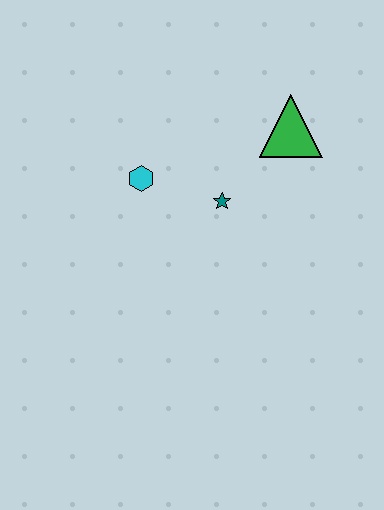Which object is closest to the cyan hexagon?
The teal star is closest to the cyan hexagon.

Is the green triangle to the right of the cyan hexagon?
Yes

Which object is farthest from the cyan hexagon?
The green triangle is farthest from the cyan hexagon.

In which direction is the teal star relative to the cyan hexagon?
The teal star is to the right of the cyan hexagon.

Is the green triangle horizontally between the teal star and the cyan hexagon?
No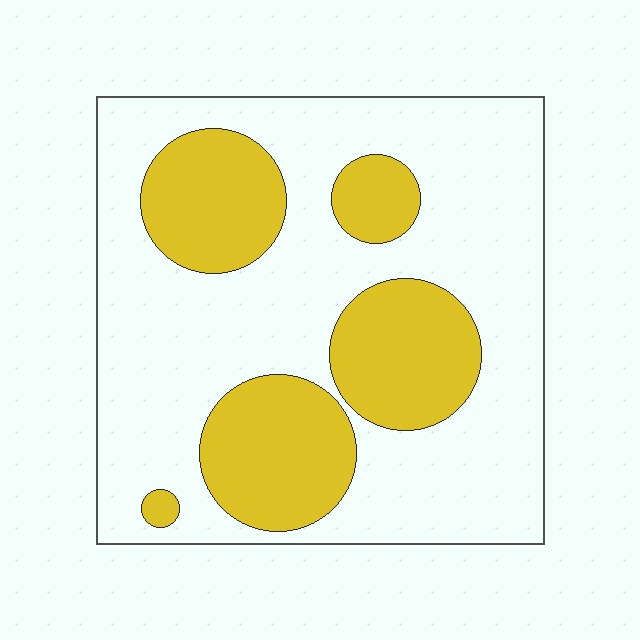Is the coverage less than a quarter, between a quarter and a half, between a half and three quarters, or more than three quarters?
Between a quarter and a half.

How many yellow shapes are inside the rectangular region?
5.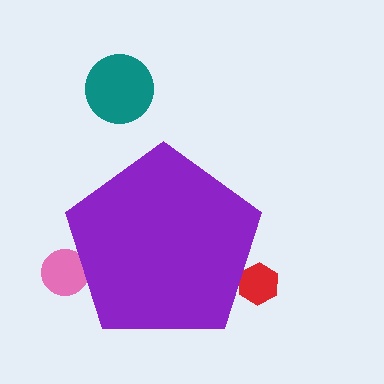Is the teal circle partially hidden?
No, the teal circle is fully visible.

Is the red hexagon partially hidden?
Yes, the red hexagon is partially hidden behind the purple pentagon.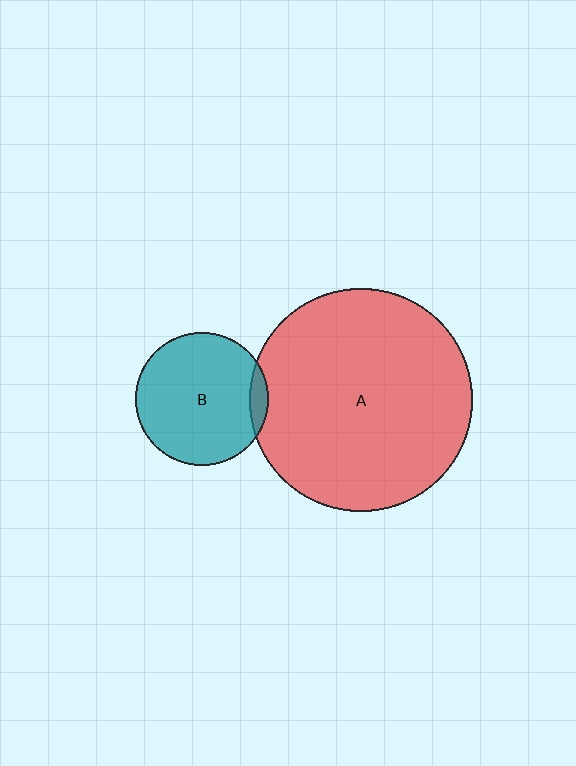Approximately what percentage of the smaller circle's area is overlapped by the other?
Approximately 5%.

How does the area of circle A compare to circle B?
Approximately 2.8 times.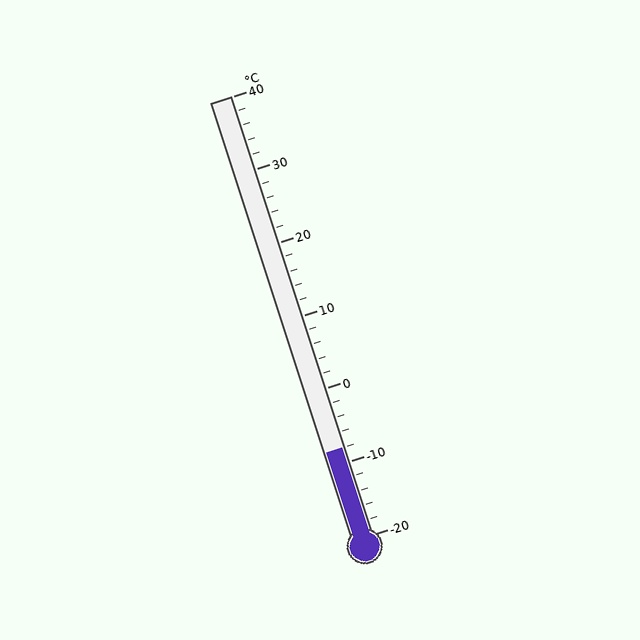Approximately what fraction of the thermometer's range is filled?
The thermometer is filled to approximately 20% of its range.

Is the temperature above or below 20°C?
The temperature is below 20°C.